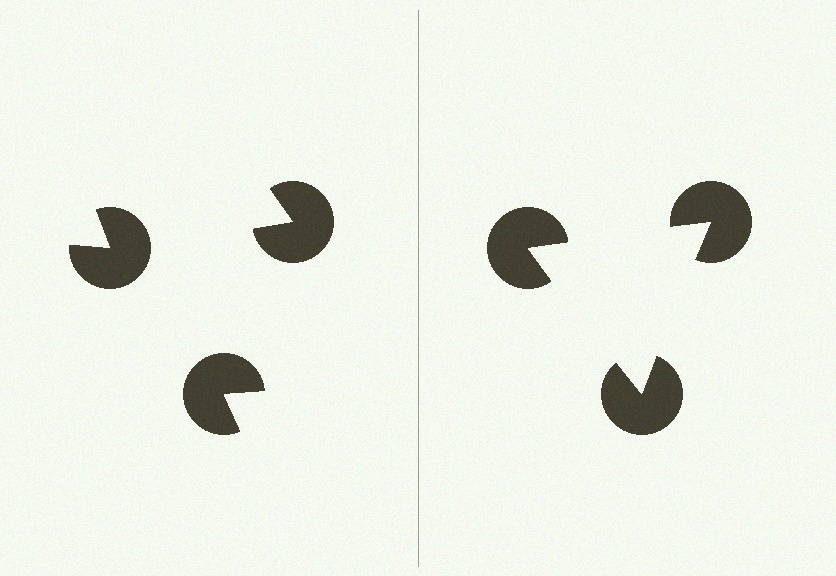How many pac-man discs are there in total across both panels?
6 — 3 on each side.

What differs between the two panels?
The pac-man discs are positioned identically on both sides; only the wedge orientations differ. On the right they align to a triangle; on the left they are misaligned.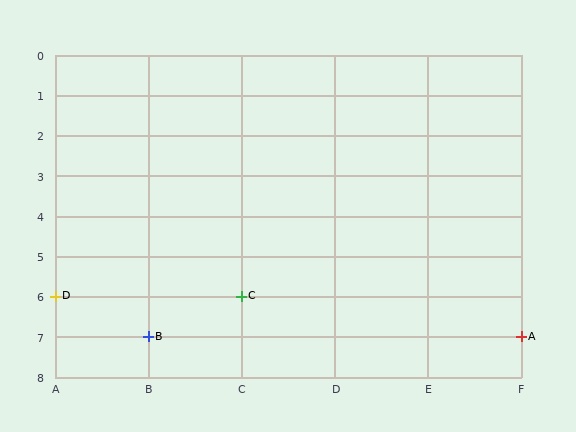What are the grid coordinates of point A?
Point A is at grid coordinates (F, 7).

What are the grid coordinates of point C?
Point C is at grid coordinates (C, 6).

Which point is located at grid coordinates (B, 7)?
Point B is at (B, 7).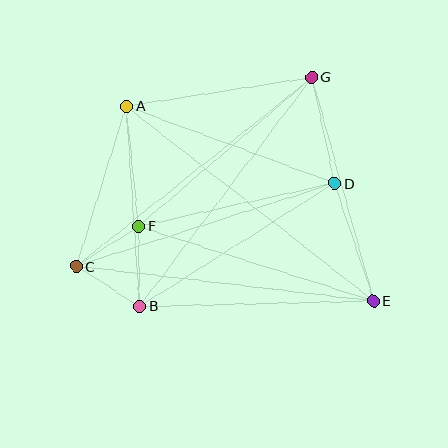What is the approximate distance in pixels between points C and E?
The distance between C and E is approximately 299 pixels.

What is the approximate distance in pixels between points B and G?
The distance between B and G is approximately 286 pixels.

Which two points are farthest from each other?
Points A and E are farthest from each other.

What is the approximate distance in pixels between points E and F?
The distance between E and F is approximately 246 pixels.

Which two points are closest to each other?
Points C and F are closest to each other.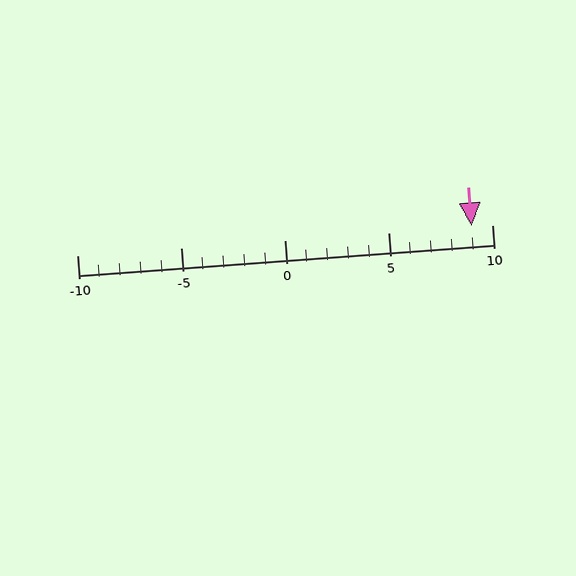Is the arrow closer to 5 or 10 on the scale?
The arrow is closer to 10.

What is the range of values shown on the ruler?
The ruler shows values from -10 to 10.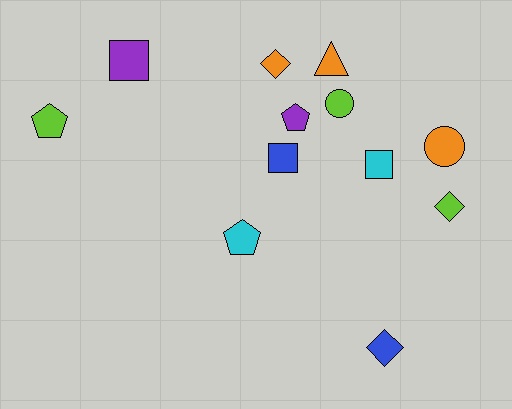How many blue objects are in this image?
There are 2 blue objects.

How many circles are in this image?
There are 2 circles.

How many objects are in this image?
There are 12 objects.